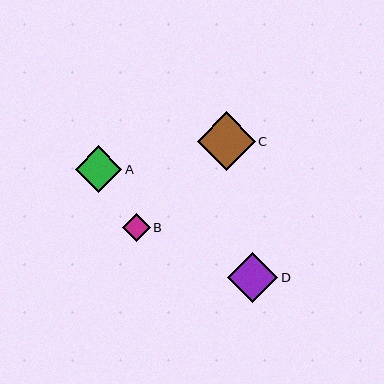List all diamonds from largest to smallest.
From largest to smallest: C, D, A, B.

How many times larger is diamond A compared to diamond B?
Diamond A is approximately 1.7 times the size of diamond B.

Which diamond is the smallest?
Diamond B is the smallest with a size of approximately 28 pixels.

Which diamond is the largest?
Diamond C is the largest with a size of approximately 58 pixels.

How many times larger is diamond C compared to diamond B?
Diamond C is approximately 2.1 times the size of diamond B.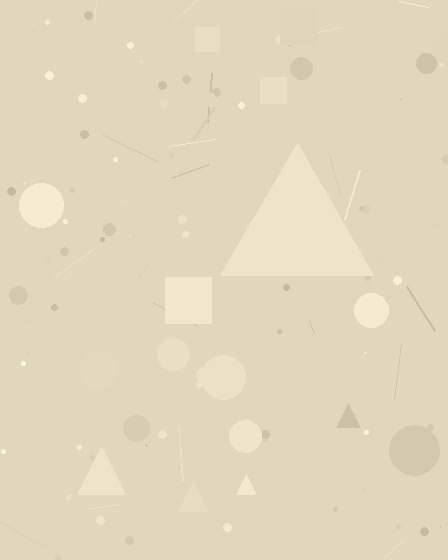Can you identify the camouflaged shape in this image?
The camouflaged shape is a triangle.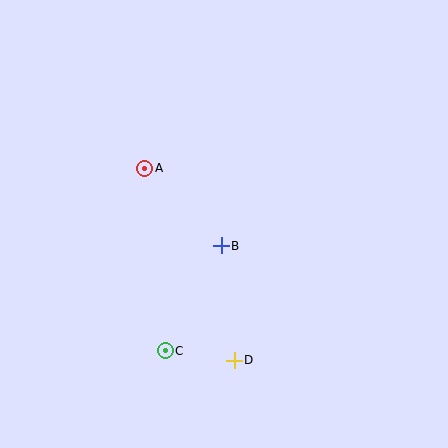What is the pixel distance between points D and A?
The distance between D and A is 212 pixels.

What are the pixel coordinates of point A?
Point A is at (145, 168).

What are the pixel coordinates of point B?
Point B is at (221, 246).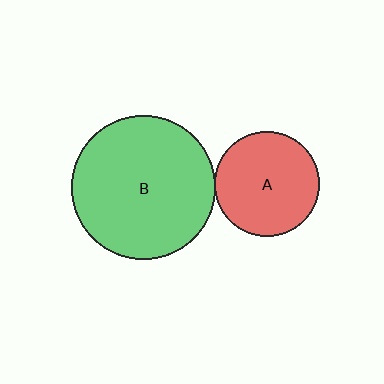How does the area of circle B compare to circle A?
Approximately 1.9 times.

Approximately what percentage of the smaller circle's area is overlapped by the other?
Approximately 5%.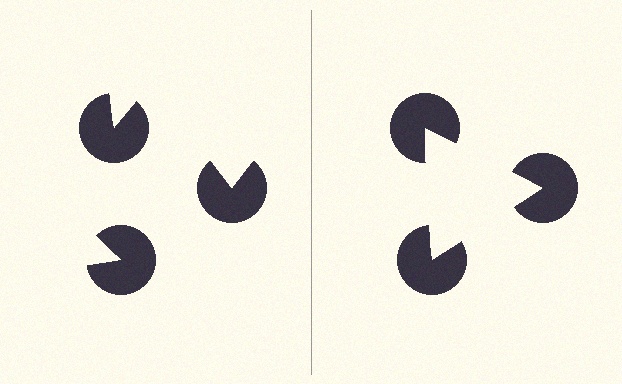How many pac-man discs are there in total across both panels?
6 — 3 on each side.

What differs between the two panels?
The pac-man discs are positioned identically on both sides; only the wedge orientations differ. On the right they align to a triangle; on the left they are misaligned.